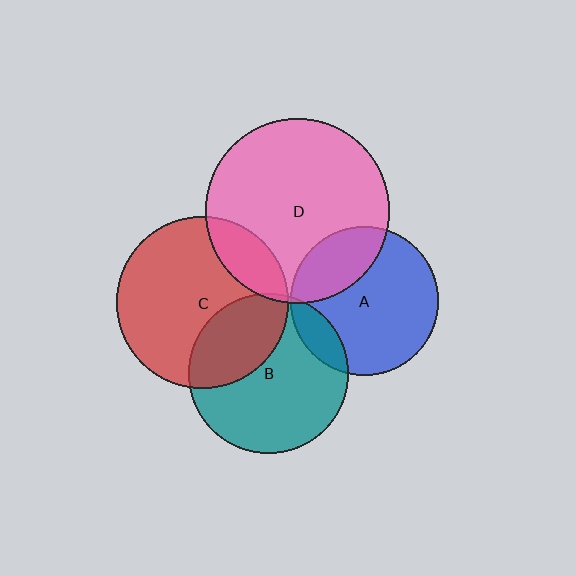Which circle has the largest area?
Circle D (pink).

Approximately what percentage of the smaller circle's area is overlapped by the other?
Approximately 5%.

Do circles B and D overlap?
Yes.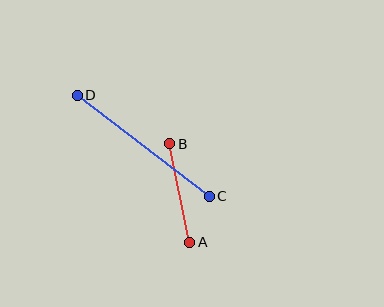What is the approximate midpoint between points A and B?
The midpoint is at approximately (180, 193) pixels.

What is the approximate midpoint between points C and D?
The midpoint is at approximately (143, 146) pixels.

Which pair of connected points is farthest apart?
Points C and D are farthest apart.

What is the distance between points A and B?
The distance is approximately 101 pixels.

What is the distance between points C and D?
The distance is approximately 166 pixels.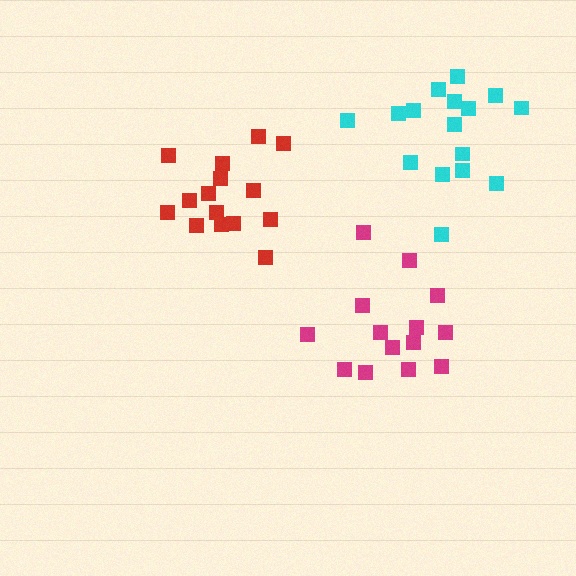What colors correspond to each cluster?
The clusters are colored: magenta, red, cyan.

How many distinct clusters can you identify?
There are 3 distinct clusters.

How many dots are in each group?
Group 1: 14 dots, Group 2: 16 dots, Group 3: 16 dots (46 total).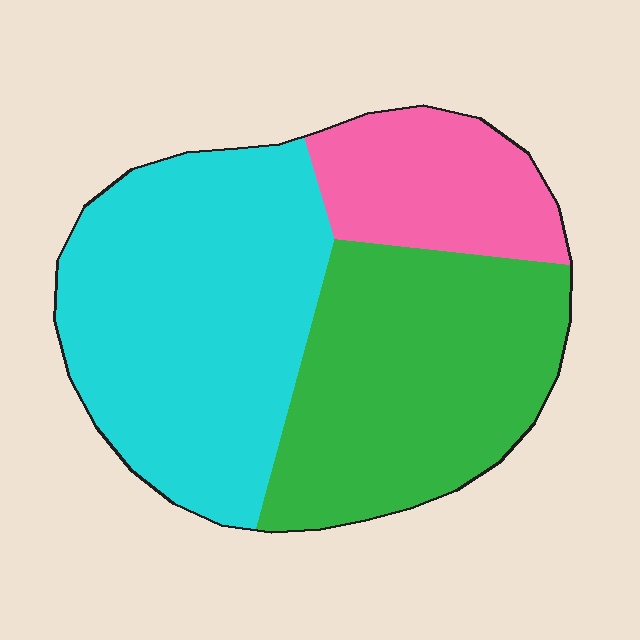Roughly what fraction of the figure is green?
Green takes up about three eighths (3/8) of the figure.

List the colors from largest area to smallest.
From largest to smallest: cyan, green, pink.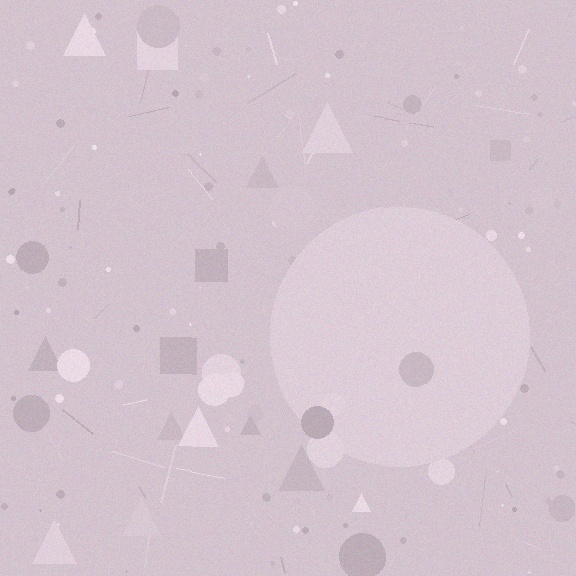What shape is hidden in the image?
A circle is hidden in the image.